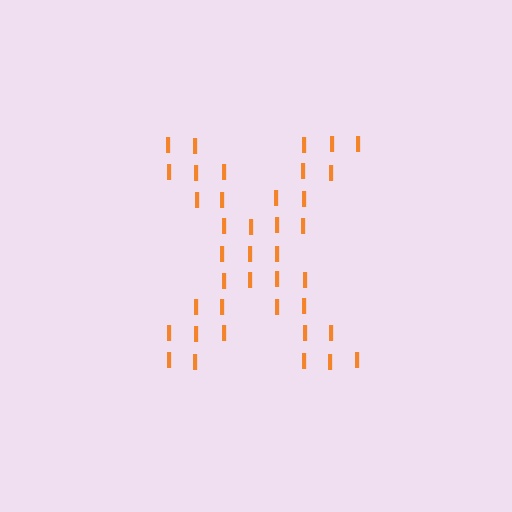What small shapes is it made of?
It is made of small letter I's.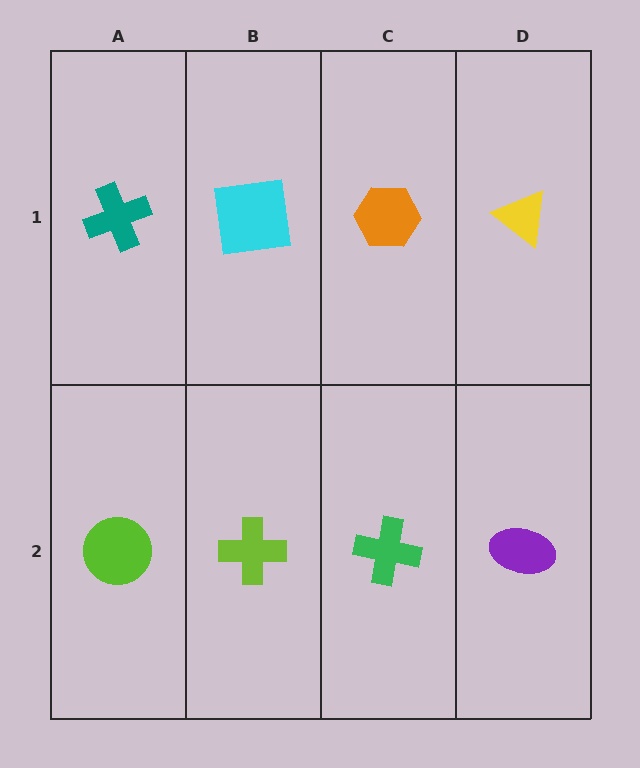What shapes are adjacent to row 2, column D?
A yellow triangle (row 1, column D), a green cross (row 2, column C).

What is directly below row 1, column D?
A purple ellipse.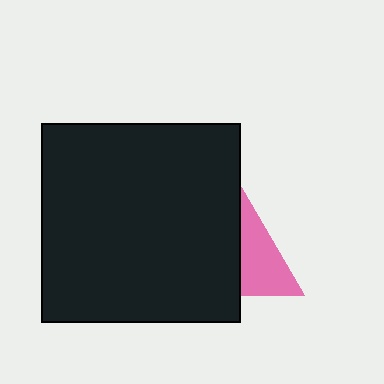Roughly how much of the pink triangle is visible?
A small part of it is visible (roughly 45%).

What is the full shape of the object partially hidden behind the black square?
The partially hidden object is a pink triangle.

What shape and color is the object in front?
The object in front is a black square.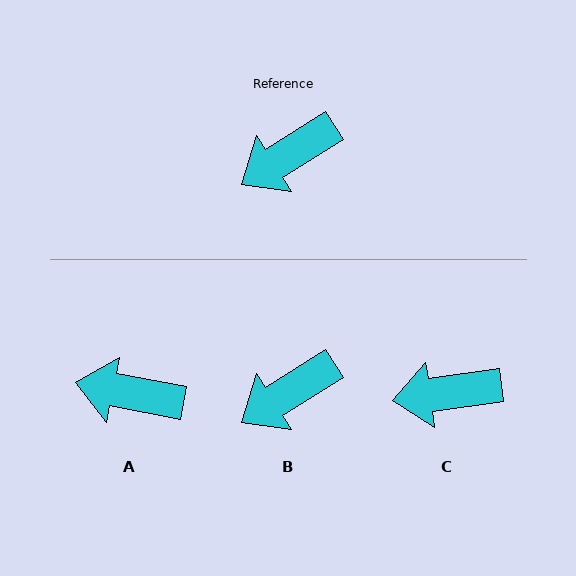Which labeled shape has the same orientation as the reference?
B.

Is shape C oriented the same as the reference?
No, it is off by about 25 degrees.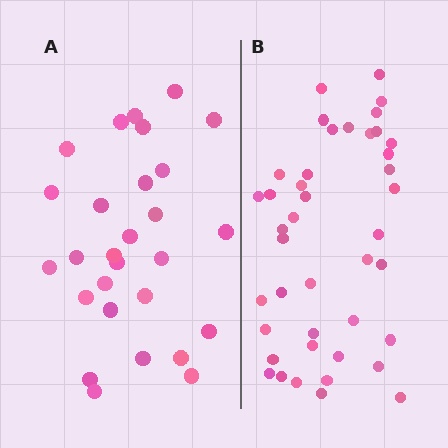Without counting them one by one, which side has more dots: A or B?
Region B (the right region) has more dots.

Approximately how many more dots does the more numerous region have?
Region B has approximately 15 more dots than region A.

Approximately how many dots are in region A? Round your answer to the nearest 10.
About 30 dots. (The exact count is 28, which rounds to 30.)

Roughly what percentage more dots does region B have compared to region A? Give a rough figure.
About 50% more.